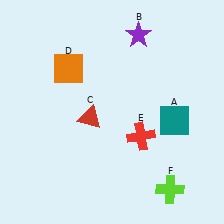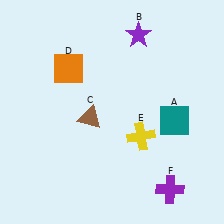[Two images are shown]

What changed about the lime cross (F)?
In Image 1, F is lime. In Image 2, it changed to purple.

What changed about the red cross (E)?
In Image 1, E is red. In Image 2, it changed to yellow.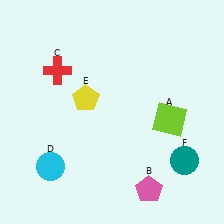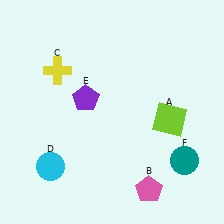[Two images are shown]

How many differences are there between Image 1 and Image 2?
There are 2 differences between the two images.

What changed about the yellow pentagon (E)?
In Image 1, E is yellow. In Image 2, it changed to purple.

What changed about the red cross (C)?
In Image 1, C is red. In Image 2, it changed to yellow.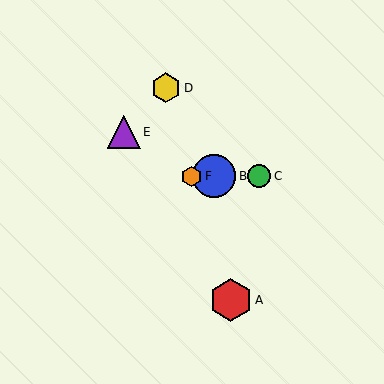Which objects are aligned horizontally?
Objects B, C, F are aligned horizontally.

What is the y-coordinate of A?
Object A is at y≈300.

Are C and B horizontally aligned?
Yes, both are at y≈176.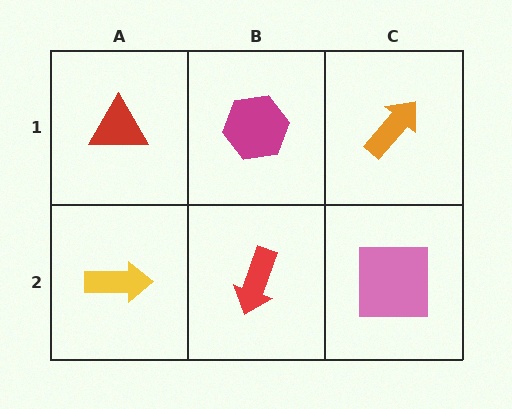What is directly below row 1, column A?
A yellow arrow.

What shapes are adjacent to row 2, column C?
An orange arrow (row 1, column C), a red arrow (row 2, column B).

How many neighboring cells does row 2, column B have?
3.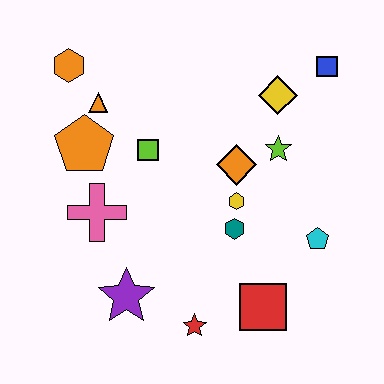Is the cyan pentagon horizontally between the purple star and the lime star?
No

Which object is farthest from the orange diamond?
The orange hexagon is farthest from the orange diamond.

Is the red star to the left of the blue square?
Yes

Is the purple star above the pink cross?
No